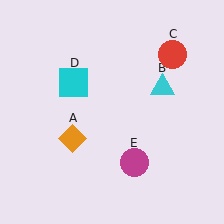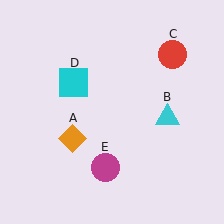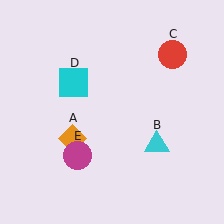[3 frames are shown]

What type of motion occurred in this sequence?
The cyan triangle (object B), magenta circle (object E) rotated clockwise around the center of the scene.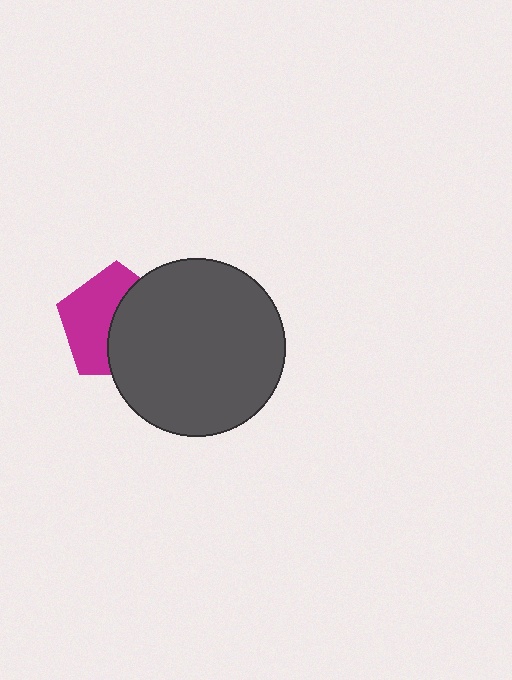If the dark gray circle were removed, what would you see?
You would see the complete magenta pentagon.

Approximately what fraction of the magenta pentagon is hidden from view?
Roughly 50% of the magenta pentagon is hidden behind the dark gray circle.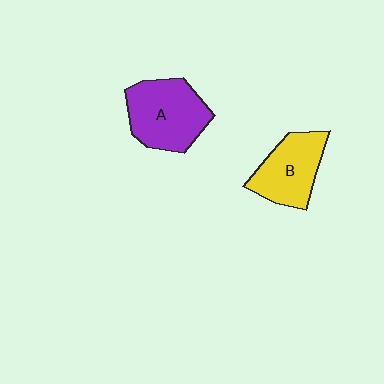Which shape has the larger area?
Shape A (purple).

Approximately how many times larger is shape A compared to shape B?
Approximately 1.2 times.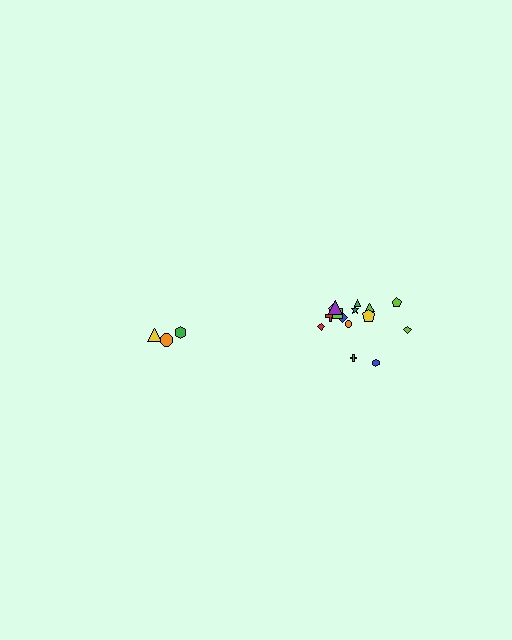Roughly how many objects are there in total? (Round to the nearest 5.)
Roughly 20 objects in total.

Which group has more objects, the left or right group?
The right group.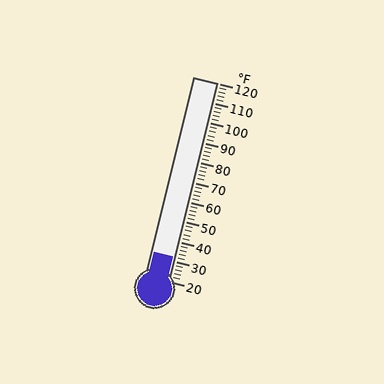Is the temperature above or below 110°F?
The temperature is below 110°F.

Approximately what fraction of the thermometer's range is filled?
The thermometer is filled to approximately 10% of its range.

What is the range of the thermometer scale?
The thermometer scale ranges from 20°F to 120°F.